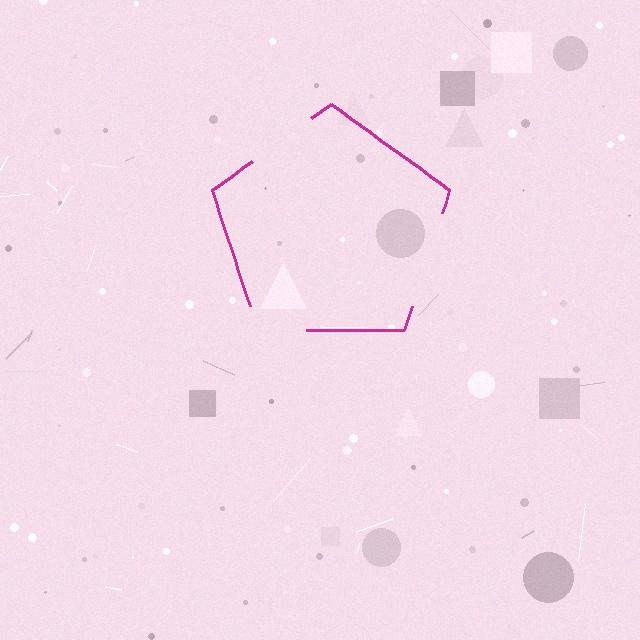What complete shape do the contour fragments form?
The contour fragments form a pentagon.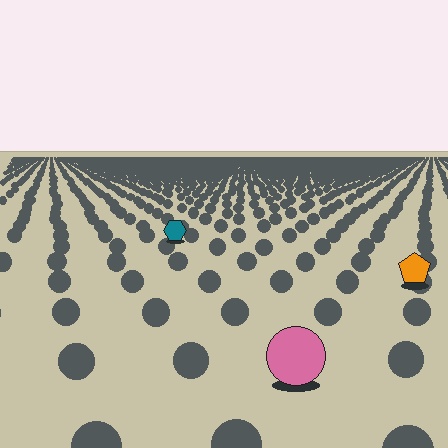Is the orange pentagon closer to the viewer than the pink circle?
No. The pink circle is closer — you can tell from the texture gradient: the ground texture is coarser near it.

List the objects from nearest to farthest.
From nearest to farthest: the pink circle, the orange pentagon, the teal hexagon.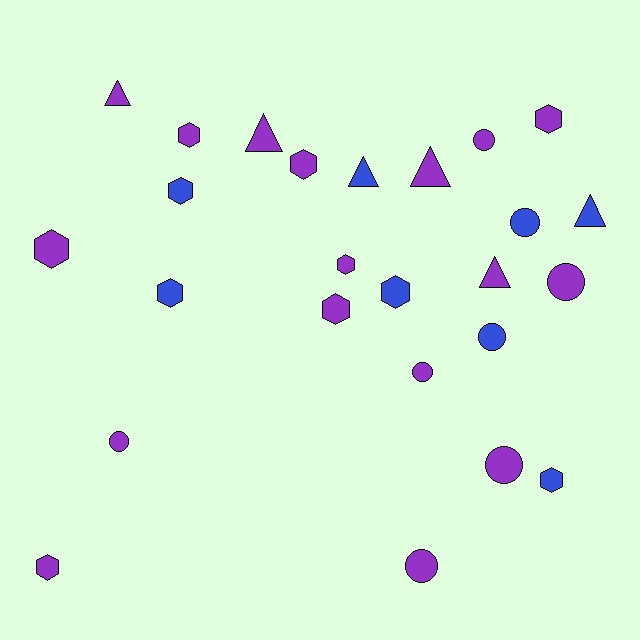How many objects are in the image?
There are 25 objects.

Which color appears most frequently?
Purple, with 17 objects.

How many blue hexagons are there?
There are 4 blue hexagons.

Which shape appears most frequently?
Hexagon, with 11 objects.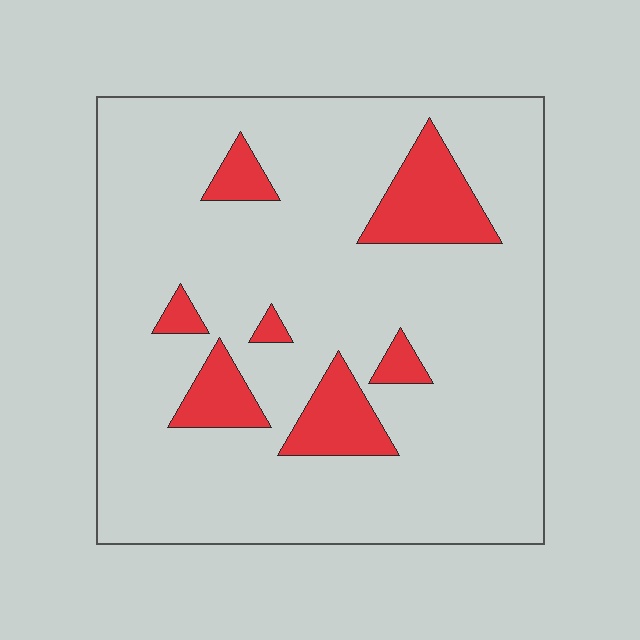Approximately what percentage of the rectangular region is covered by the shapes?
Approximately 15%.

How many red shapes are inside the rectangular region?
7.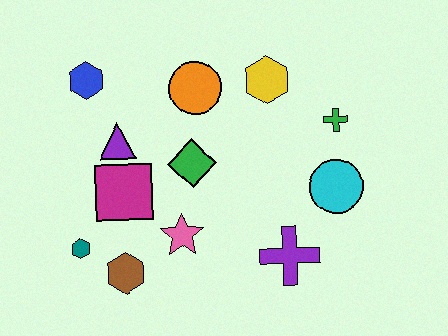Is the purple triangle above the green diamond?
Yes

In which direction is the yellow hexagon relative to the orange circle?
The yellow hexagon is to the right of the orange circle.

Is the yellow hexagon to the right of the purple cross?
No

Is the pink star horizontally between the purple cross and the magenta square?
Yes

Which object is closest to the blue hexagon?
The purple triangle is closest to the blue hexagon.